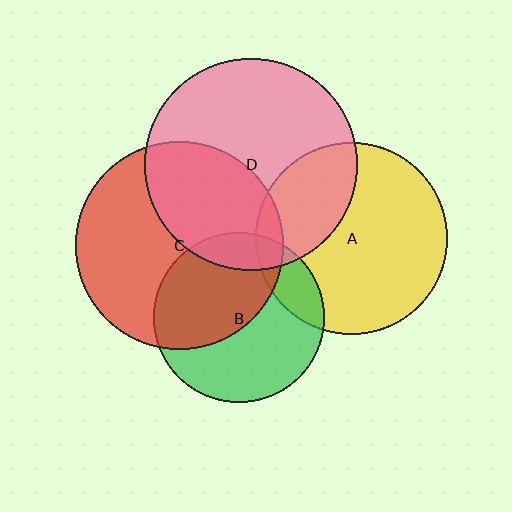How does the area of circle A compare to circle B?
Approximately 1.3 times.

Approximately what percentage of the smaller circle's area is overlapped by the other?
Approximately 5%.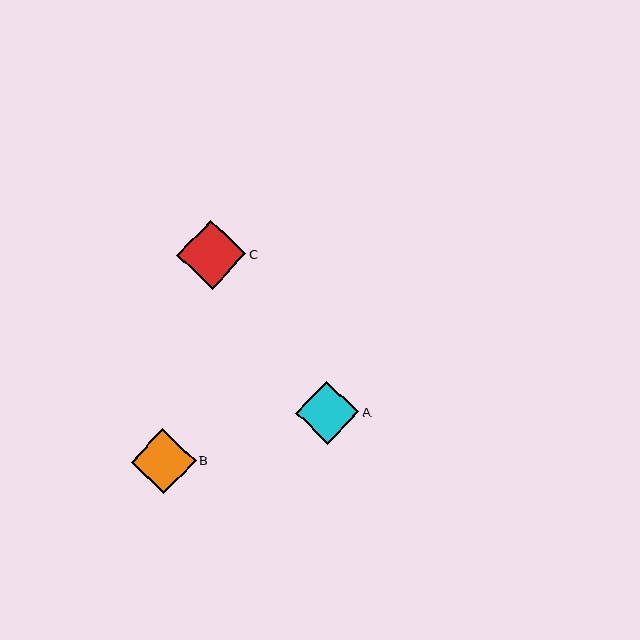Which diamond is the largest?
Diamond C is the largest with a size of approximately 69 pixels.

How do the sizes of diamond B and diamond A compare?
Diamond B and diamond A are approximately the same size.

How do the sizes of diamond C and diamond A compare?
Diamond C and diamond A are approximately the same size.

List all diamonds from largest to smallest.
From largest to smallest: C, B, A.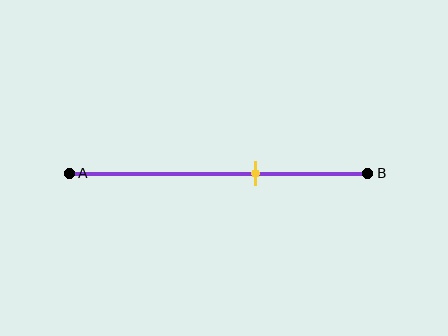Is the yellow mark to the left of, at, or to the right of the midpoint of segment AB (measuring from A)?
The yellow mark is to the right of the midpoint of segment AB.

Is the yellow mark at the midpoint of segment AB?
No, the mark is at about 65% from A, not at the 50% midpoint.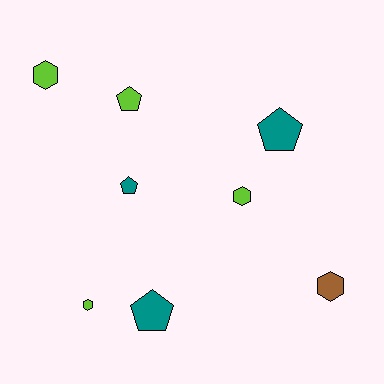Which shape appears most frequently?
Hexagon, with 4 objects.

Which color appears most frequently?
Lime, with 4 objects.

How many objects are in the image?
There are 8 objects.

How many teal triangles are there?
There are no teal triangles.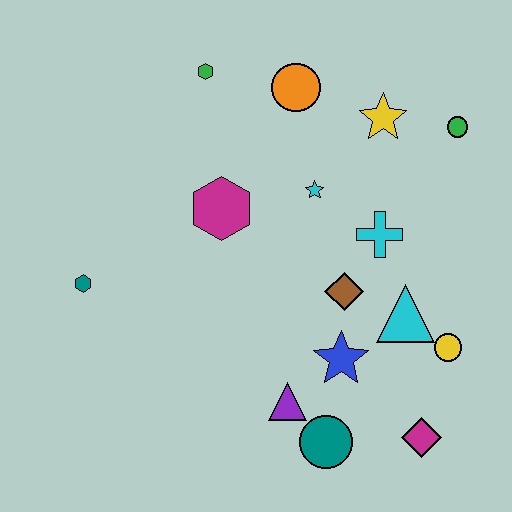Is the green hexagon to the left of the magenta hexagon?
Yes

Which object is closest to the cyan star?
The cyan cross is closest to the cyan star.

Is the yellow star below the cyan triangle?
No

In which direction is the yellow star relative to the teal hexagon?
The yellow star is to the right of the teal hexagon.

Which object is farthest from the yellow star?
The teal hexagon is farthest from the yellow star.